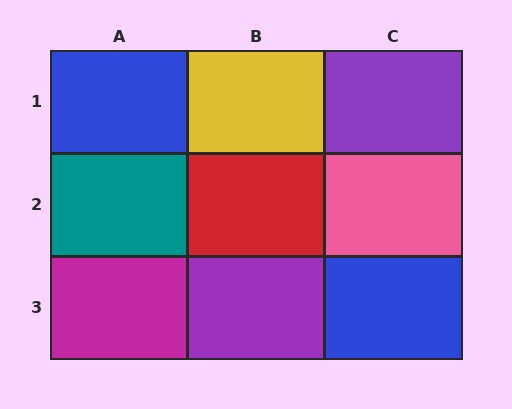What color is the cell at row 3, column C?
Blue.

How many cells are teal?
1 cell is teal.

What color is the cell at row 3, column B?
Purple.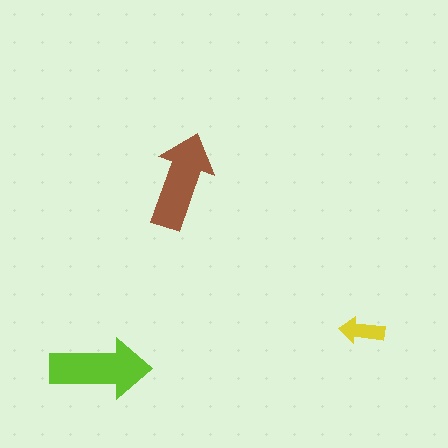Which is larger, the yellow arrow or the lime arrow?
The lime one.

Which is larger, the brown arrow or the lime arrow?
The lime one.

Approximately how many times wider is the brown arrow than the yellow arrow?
About 2 times wider.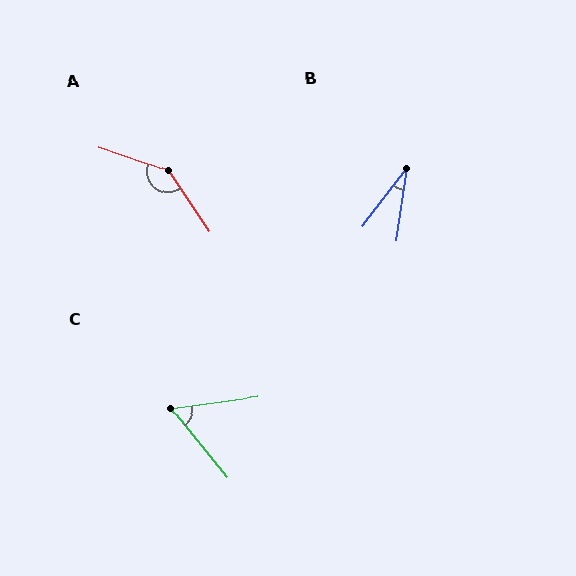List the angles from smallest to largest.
B (30°), C (58°), A (143°).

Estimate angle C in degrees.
Approximately 58 degrees.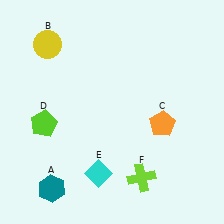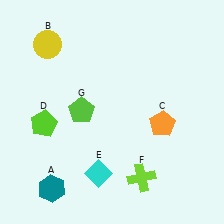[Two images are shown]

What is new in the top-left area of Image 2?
A lime pentagon (G) was added in the top-left area of Image 2.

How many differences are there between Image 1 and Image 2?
There is 1 difference between the two images.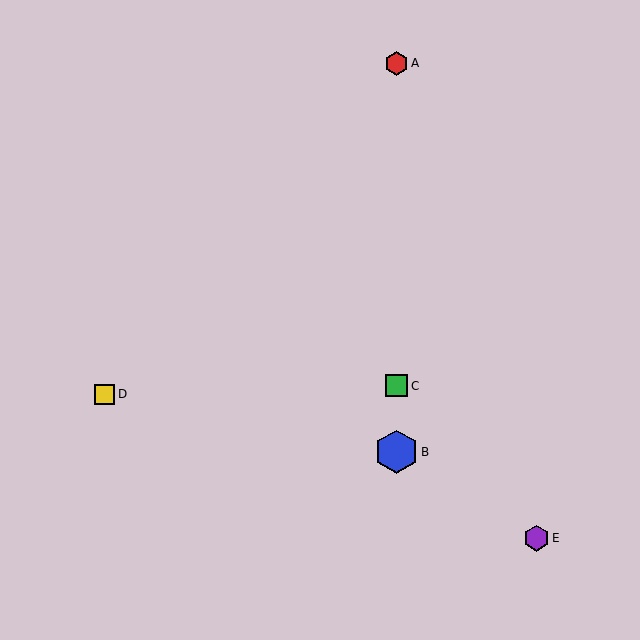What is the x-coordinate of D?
Object D is at x≈105.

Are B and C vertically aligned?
Yes, both are at x≈397.